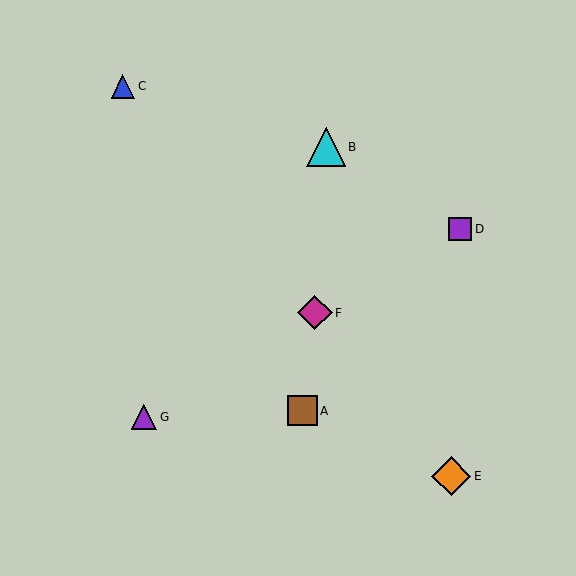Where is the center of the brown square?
The center of the brown square is at (302, 411).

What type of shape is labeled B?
Shape B is a cyan triangle.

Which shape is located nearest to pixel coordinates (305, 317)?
The magenta diamond (labeled F) at (315, 313) is nearest to that location.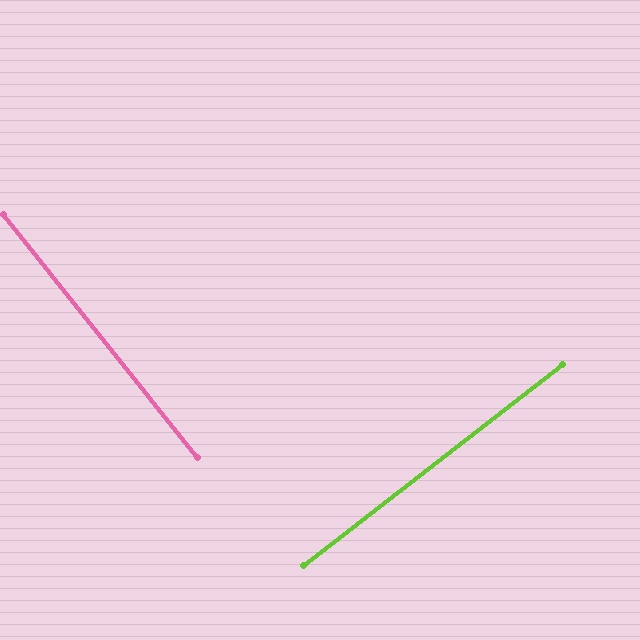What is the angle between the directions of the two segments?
Approximately 89 degrees.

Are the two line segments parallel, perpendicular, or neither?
Perpendicular — they meet at approximately 89°.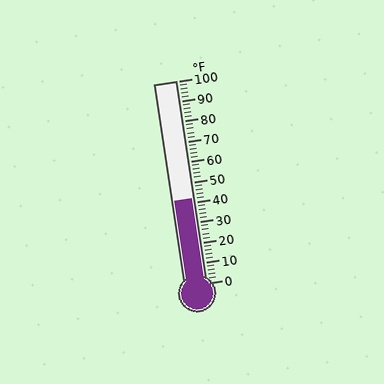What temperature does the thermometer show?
The thermometer shows approximately 42°F.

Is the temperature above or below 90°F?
The temperature is below 90°F.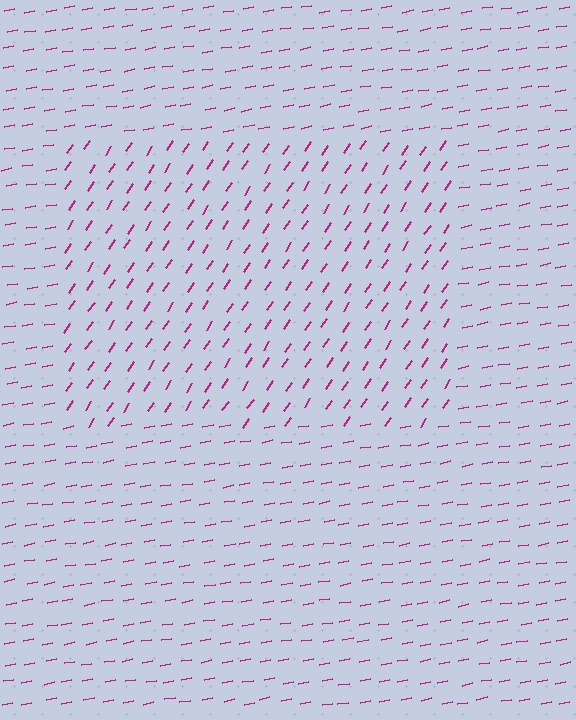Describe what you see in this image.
The image is filled with small magenta line segments. A rectangle region in the image has lines oriented differently from the surrounding lines, creating a visible texture boundary.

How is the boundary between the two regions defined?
The boundary is defined purely by a change in line orientation (approximately 45 degrees difference). All lines are the same color and thickness.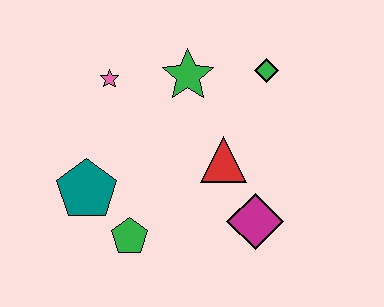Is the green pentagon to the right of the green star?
No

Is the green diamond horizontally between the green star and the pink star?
No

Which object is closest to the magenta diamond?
The red triangle is closest to the magenta diamond.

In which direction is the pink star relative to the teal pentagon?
The pink star is above the teal pentagon.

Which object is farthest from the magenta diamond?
The pink star is farthest from the magenta diamond.